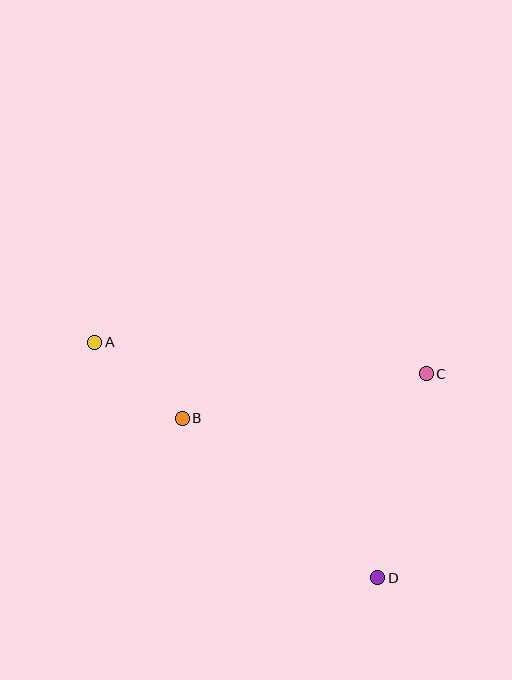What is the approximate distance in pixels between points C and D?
The distance between C and D is approximately 210 pixels.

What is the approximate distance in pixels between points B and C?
The distance between B and C is approximately 248 pixels.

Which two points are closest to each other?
Points A and B are closest to each other.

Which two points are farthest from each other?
Points A and D are farthest from each other.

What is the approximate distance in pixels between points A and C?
The distance between A and C is approximately 333 pixels.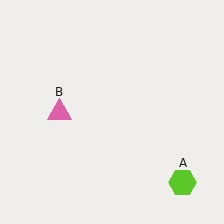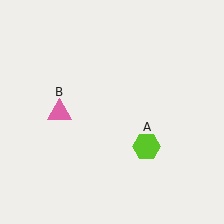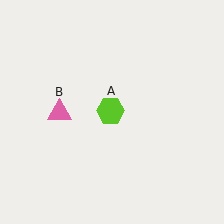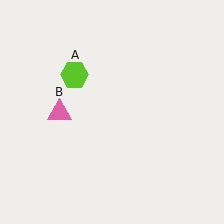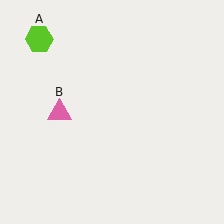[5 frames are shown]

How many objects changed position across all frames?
1 object changed position: lime hexagon (object A).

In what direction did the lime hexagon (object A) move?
The lime hexagon (object A) moved up and to the left.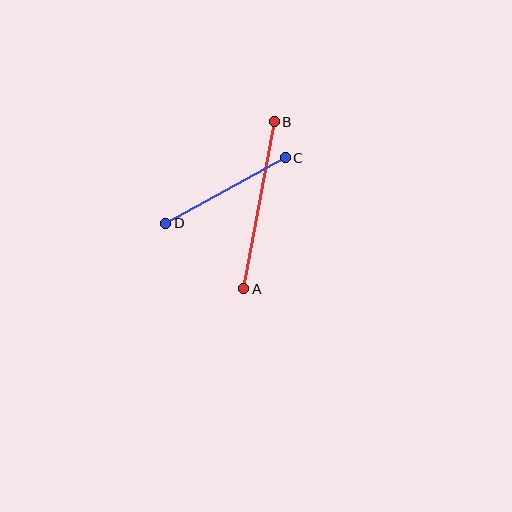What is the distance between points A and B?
The distance is approximately 170 pixels.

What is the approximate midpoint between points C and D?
The midpoint is at approximately (226, 191) pixels.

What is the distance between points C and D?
The distance is approximately 136 pixels.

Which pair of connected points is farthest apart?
Points A and B are farthest apart.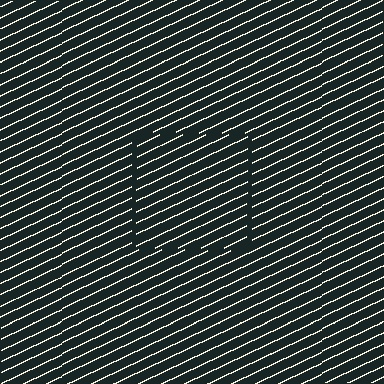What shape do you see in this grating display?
An illusory square. The interior of the shape contains the same grating, shifted by half a period — the contour is defined by the phase discontinuity where line-ends from the inner and outer gratings abut.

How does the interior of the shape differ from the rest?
The interior of the shape contains the same grating, shifted by half a period — the contour is defined by the phase discontinuity where line-ends from the inner and outer gratings abut.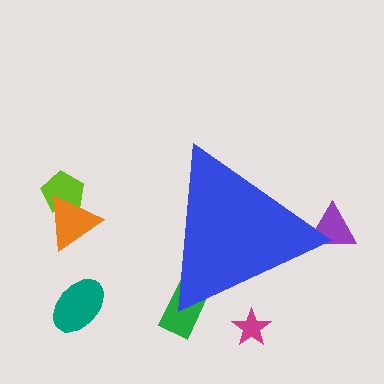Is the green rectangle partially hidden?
Yes, the green rectangle is partially hidden behind the blue triangle.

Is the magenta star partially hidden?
Yes, the magenta star is partially hidden behind the blue triangle.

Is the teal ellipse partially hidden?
No, the teal ellipse is fully visible.